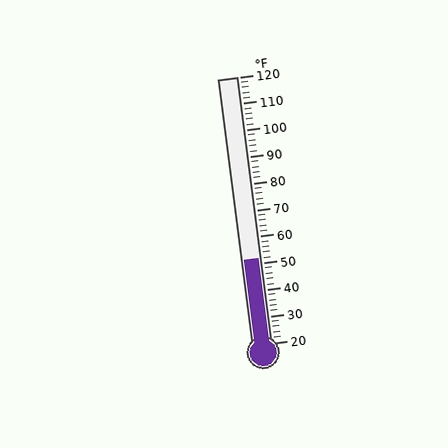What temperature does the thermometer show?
The thermometer shows approximately 52°F.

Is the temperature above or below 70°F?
The temperature is below 70°F.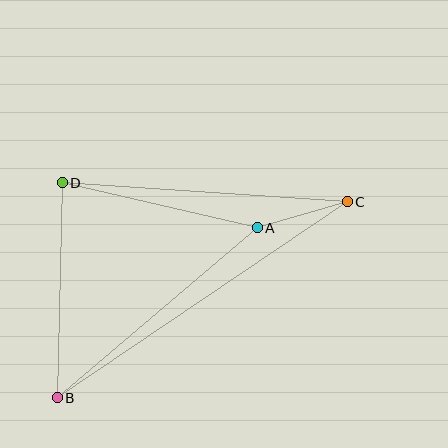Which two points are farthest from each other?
Points B and C are farthest from each other.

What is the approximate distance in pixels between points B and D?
The distance between B and D is approximately 215 pixels.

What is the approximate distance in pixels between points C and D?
The distance between C and D is approximately 286 pixels.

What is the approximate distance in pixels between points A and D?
The distance between A and D is approximately 200 pixels.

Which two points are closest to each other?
Points A and C are closest to each other.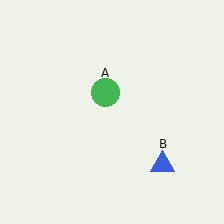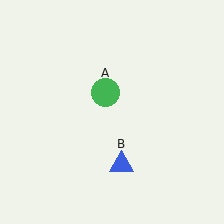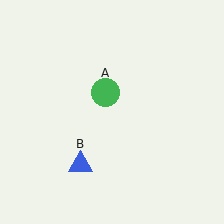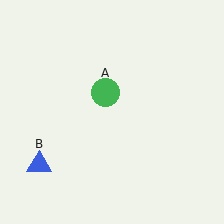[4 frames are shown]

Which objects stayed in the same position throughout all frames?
Green circle (object A) remained stationary.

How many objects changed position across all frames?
1 object changed position: blue triangle (object B).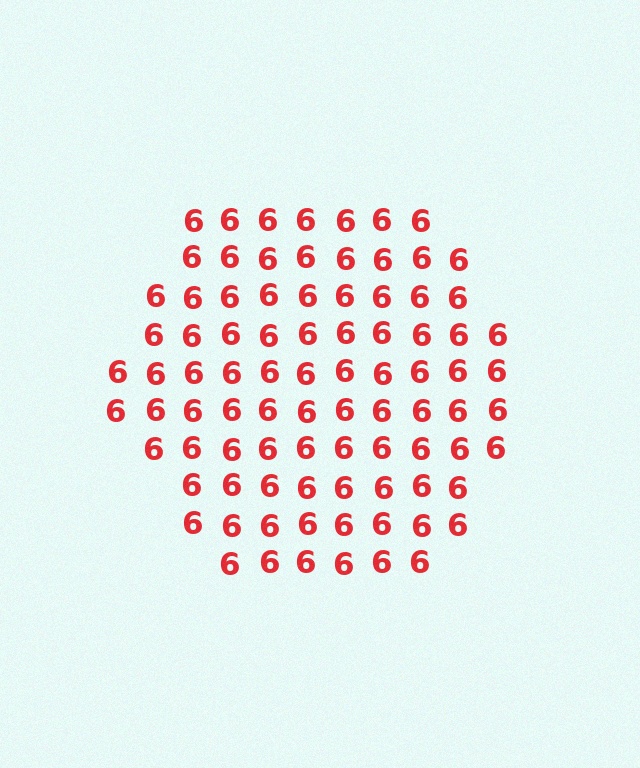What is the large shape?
The large shape is a hexagon.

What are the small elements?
The small elements are digit 6's.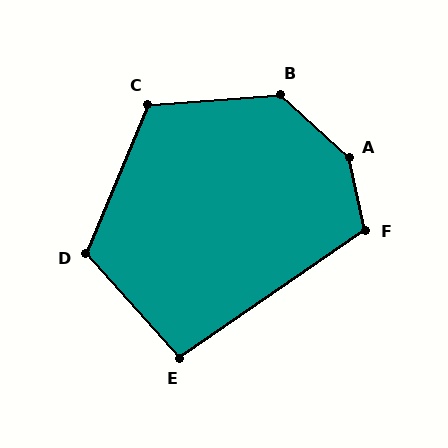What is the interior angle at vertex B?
Approximately 133 degrees (obtuse).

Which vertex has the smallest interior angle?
E, at approximately 97 degrees.